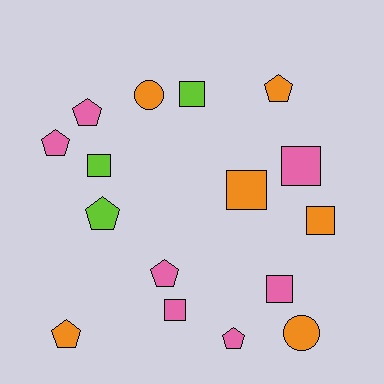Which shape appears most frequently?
Pentagon, with 7 objects.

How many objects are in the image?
There are 16 objects.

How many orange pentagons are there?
There are 2 orange pentagons.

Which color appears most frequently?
Pink, with 7 objects.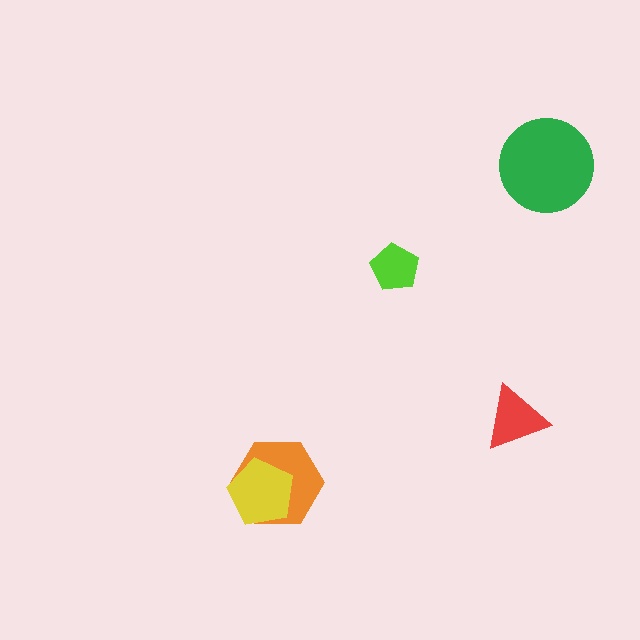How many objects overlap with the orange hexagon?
1 object overlaps with the orange hexagon.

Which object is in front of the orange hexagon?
The yellow pentagon is in front of the orange hexagon.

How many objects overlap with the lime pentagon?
0 objects overlap with the lime pentagon.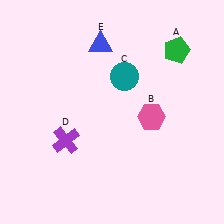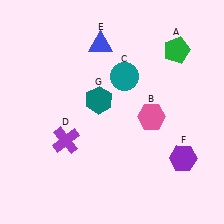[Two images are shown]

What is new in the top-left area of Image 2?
A teal hexagon (G) was added in the top-left area of Image 2.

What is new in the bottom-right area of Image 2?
A purple hexagon (F) was added in the bottom-right area of Image 2.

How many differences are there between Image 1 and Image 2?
There are 2 differences between the two images.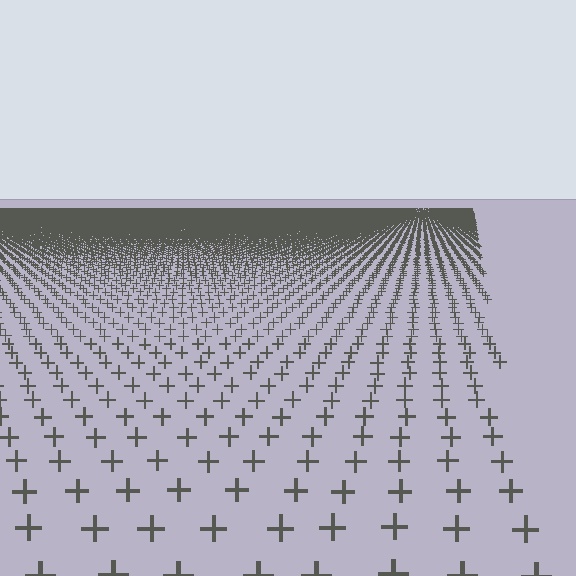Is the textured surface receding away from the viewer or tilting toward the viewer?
The surface is receding away from the viewer. Texture elements get smaller and denser toward the top.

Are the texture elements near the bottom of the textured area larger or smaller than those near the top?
Larger. Near the bottom, elements are closer to the viewer and appear at a bigger on-screen size.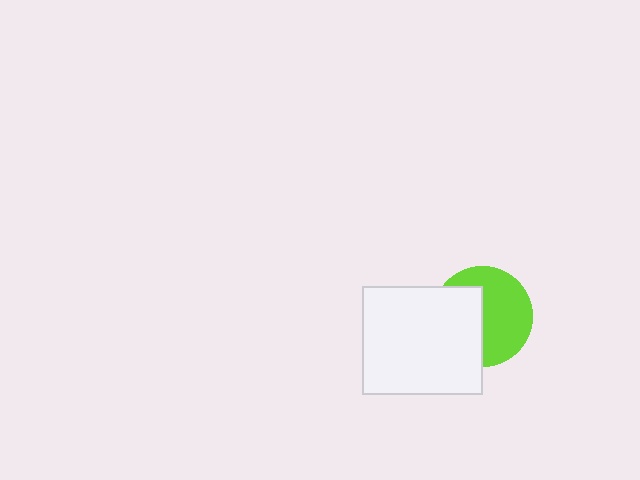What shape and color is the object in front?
The object in front is a white rectangle.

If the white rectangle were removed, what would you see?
You would see the complete lime circle.